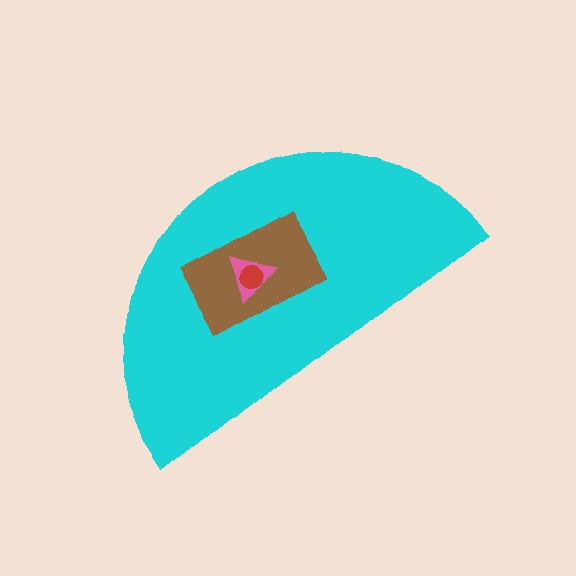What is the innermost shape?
The red circle.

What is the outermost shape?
The cyan semicircle.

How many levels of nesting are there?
4.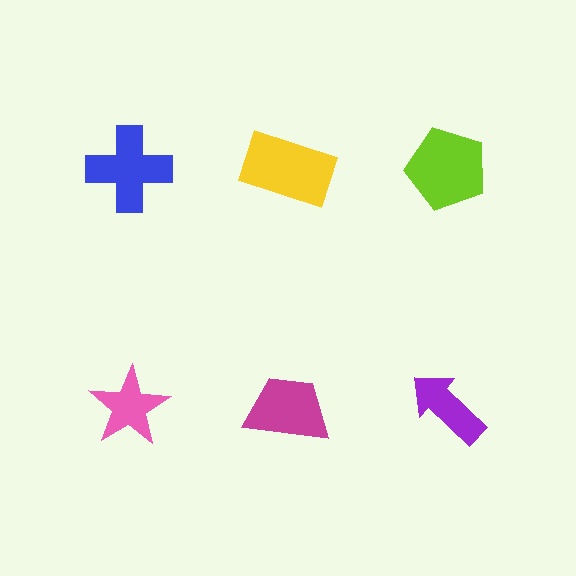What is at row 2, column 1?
A pink star.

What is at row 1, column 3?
A lime pentagon.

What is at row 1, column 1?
A blue cross.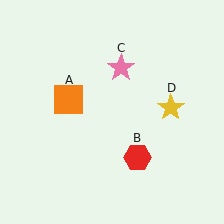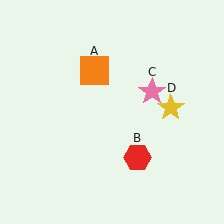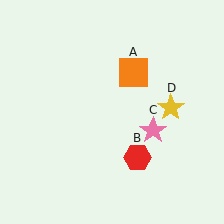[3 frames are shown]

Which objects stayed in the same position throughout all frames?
Red hexagon (object B) and yellow star (object D) remained stationary.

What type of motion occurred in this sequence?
The orange square (object A), pink star (object C) rotated clockwise around the center of the scene.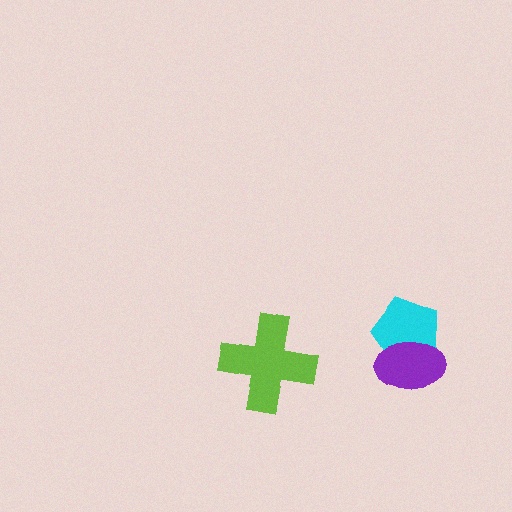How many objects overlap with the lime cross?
0 objects overlap with the lime cross.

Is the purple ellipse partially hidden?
No, no other shape covers it.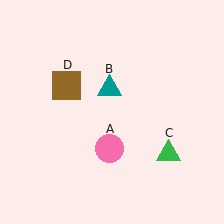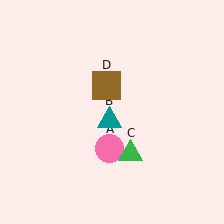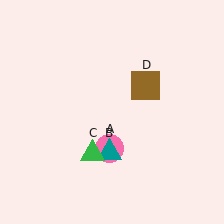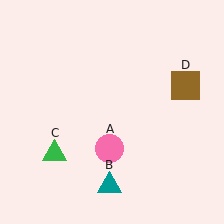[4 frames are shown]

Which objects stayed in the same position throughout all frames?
Pink circle (object A) remained stationary.